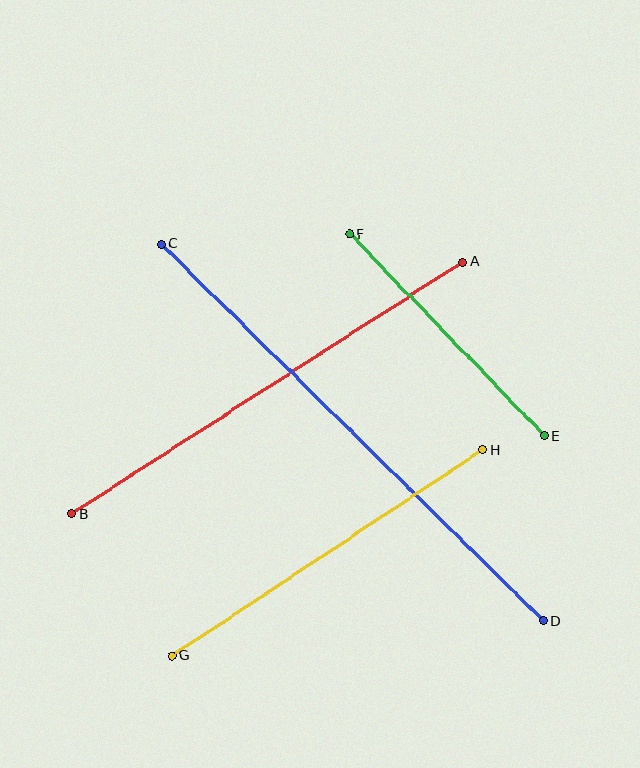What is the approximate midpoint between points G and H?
The midpoint is at approximately (327, 553) pixels.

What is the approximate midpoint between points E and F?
The midpoint is at approximately (447, 335) pixels.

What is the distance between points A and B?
The distance is approximately 465 pixels.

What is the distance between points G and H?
The distance is approximately 373 pixels.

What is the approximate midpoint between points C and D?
The midpoint is at approximately (352, 432) pixels.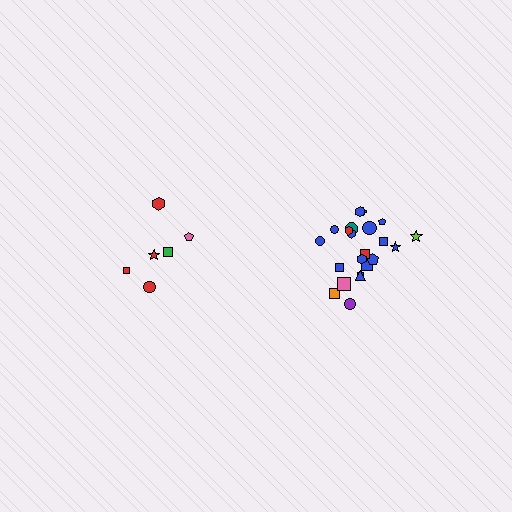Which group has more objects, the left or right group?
The right group.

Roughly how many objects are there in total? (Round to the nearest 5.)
Roughly 30 objects in total.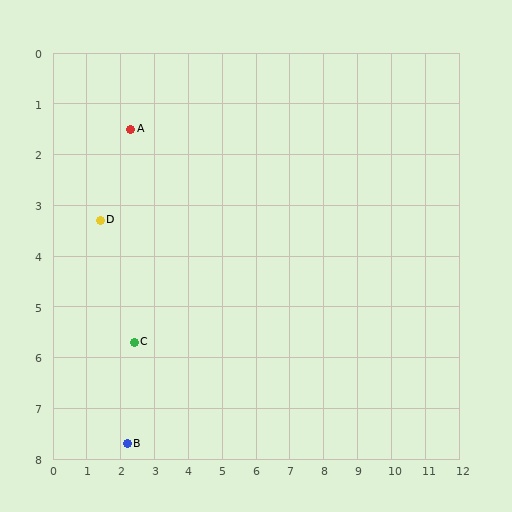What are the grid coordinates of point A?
Point A is at approximately (2.3, 1.5).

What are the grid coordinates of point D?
Point D is at approximately (1.4, 3.3).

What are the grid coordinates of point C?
Point C is at approximately (2.4, 5.7).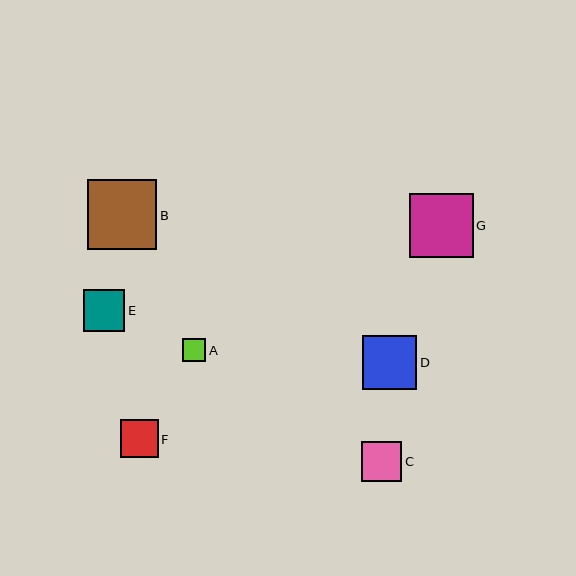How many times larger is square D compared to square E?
Square D is approximately 1.3 times the size of square E.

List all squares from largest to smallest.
From largest to smallest: B, G, D, E, C, F, A.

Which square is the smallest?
Square A is the smallest with a size of approximately 23 pixels.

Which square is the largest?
Square B is the largest with a size of approximately 69 pixels.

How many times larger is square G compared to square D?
Square G is approximately 1.2 times the size of square D.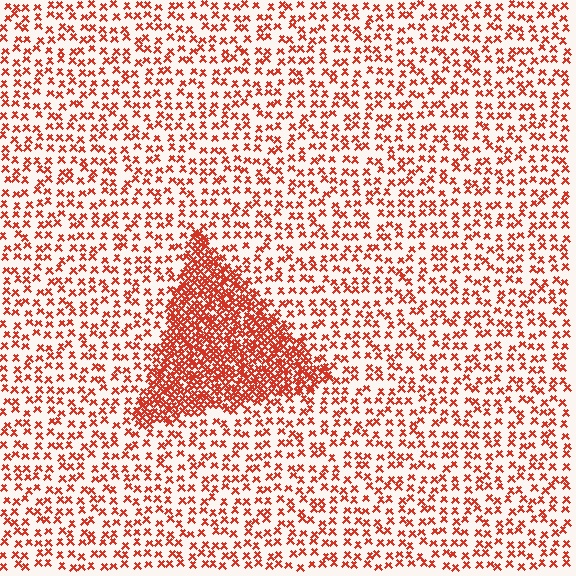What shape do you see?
I see a triangle.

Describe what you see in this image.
The image contains small red elements arranged at two different densities. A triangle-shaped region is visible where the elements are more densely packed than the surrounding area.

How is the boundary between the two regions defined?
The boundary is defined by a change in element density (approximately 3.0x ratio). All elements are the same color, size, and shape.